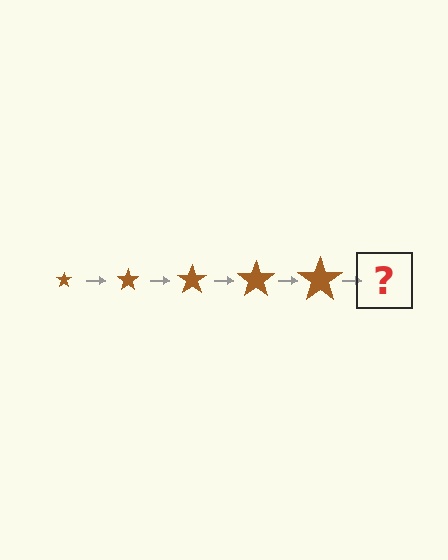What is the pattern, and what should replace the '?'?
The pattern is that the star gets progressively larger each step. The '?' should be a brown star, larger than the previous one.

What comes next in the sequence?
The next element should be a brown star, larger than the previous one.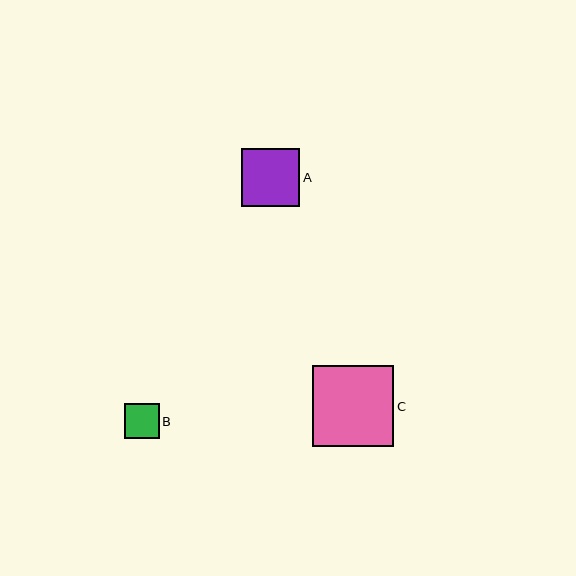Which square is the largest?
Square C is the largest with a size of approximately 81 pixels.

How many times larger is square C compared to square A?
Square C is approximately 1.4 times the size of square A.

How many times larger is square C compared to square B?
Square C is approximately 2.3 times the size of square B.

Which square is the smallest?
Square B is the smallest with a size of approximately 35 pixels.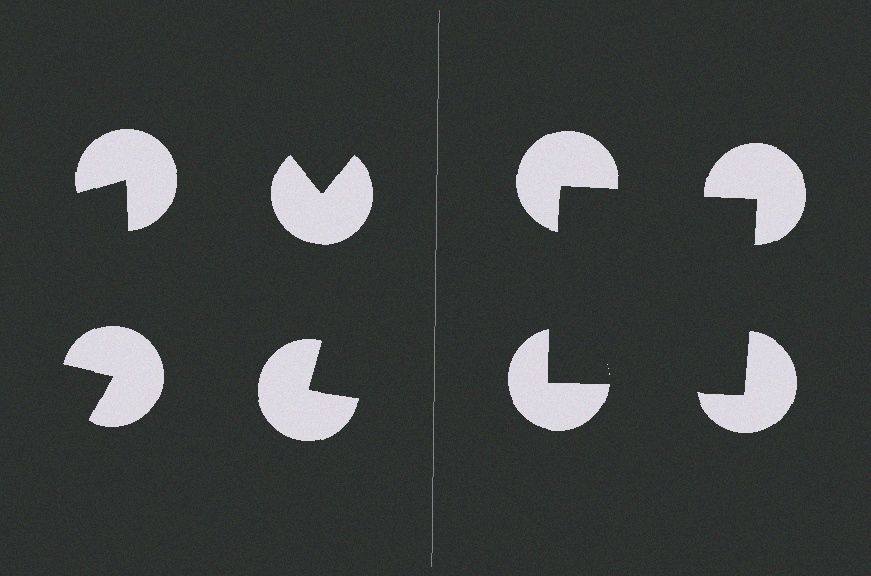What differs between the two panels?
The pac-man discs are positioned identically on both sides; only the wedge orientations differ. On the right they align to a square; on the left they are misaligned.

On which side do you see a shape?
An illusory square appears on the right side. On the left side the wedge cuts are rotated, so no coherent shape forms.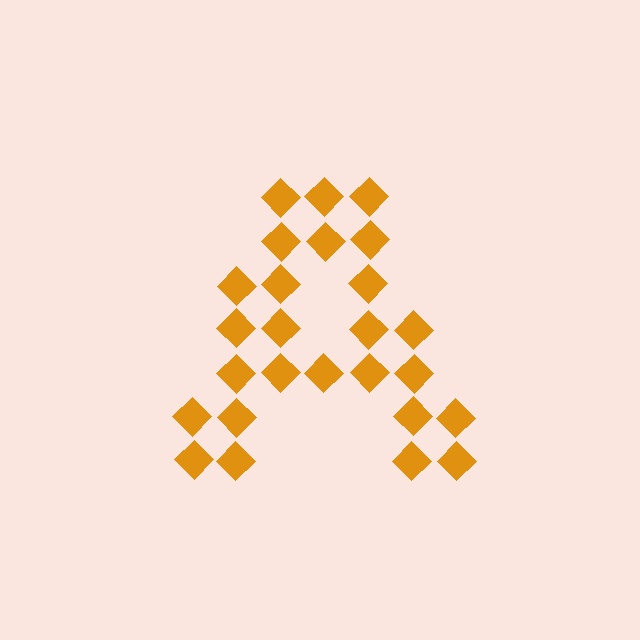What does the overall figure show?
The overall figure shows the letter A.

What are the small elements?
The small elements are diamonds.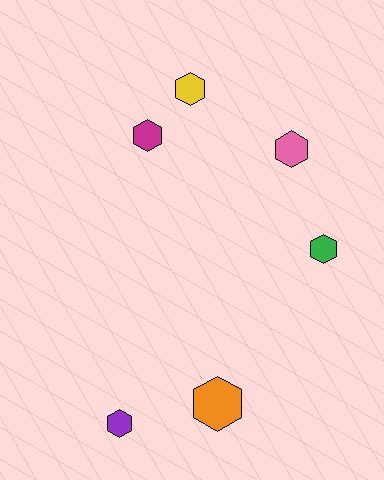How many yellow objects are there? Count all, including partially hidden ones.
There is 1 yellow object.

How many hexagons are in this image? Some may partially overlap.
There are 6 hexagons.